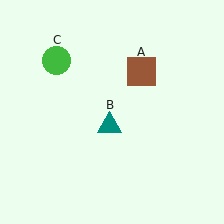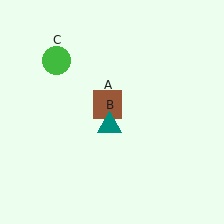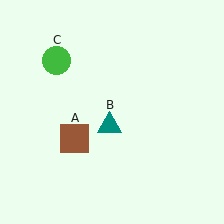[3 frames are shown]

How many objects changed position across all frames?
1 object changed position: brown square (object A).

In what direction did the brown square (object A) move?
The brown square (object A) moved down and to the left.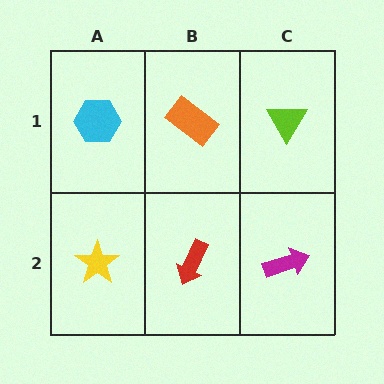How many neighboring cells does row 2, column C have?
2.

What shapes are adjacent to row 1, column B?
A red arrow (row 2, column B), a cyan hexagon (row 1, column A), a lime triangle (row 1, column C).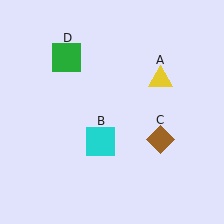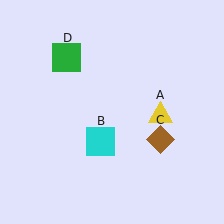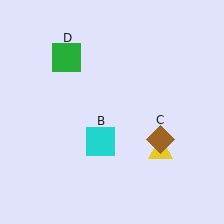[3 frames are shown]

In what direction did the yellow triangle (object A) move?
The yellow triangle (object A) moved down.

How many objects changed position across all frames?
1 object changed position: yellow triangle (object A).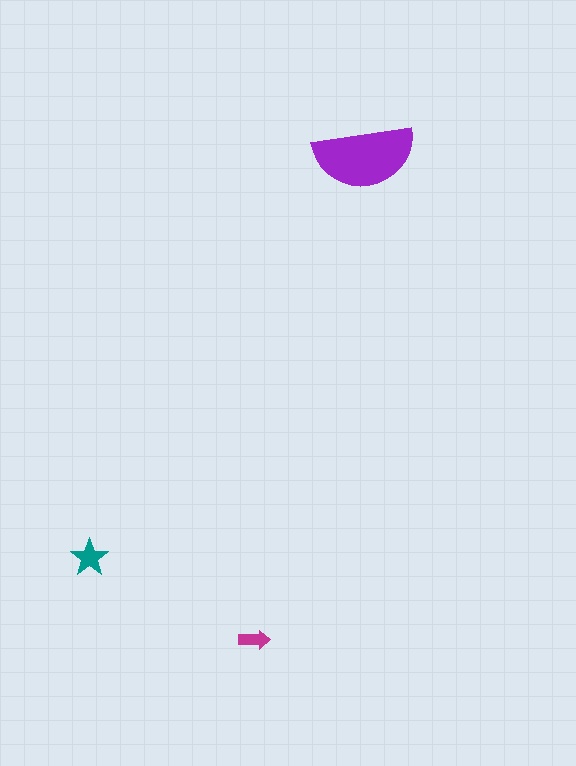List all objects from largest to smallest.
The purple semicircle, the teal star, the magenta arrow.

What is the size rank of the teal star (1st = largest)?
2nd.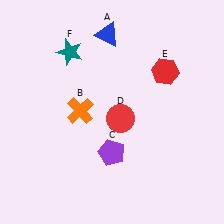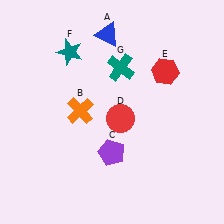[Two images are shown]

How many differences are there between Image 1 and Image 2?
There is 1 difference between the two images.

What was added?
A teal cross (G) was added in Image 2.